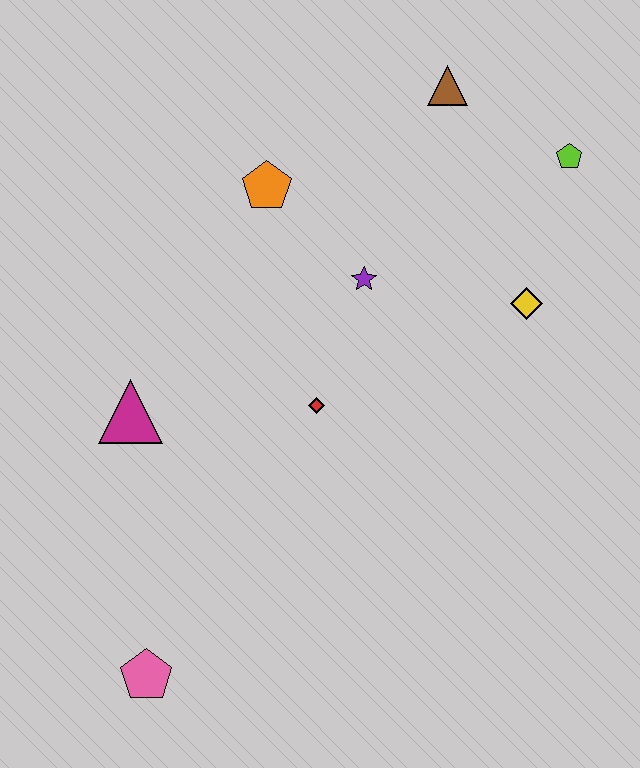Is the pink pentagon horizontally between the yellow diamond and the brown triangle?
No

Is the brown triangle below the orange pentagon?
No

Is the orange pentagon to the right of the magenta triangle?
Yes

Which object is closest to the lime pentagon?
The brown triangle is closest to the lime pentagon.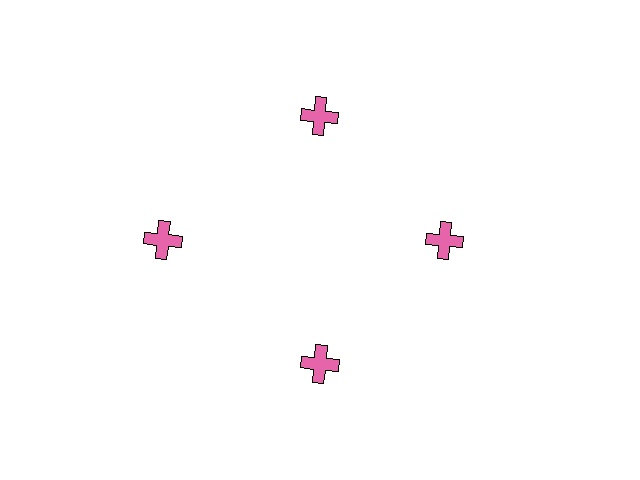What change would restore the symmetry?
The symmetry would be restored by moving it inward, back onto the ring so that all 4 crosses sit at equal angles and equal distance from the center.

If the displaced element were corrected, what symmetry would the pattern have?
It would have 4-fold rotational symmetry — the pattern would map onto itself every 90 degrees.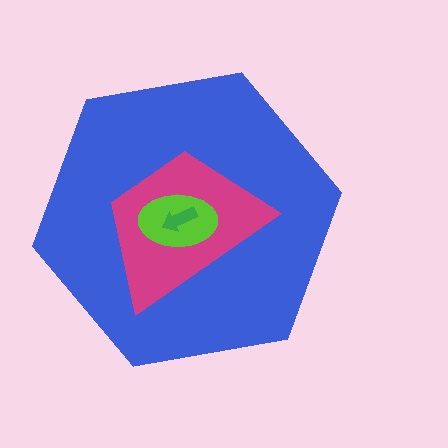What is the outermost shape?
The blue hexagon.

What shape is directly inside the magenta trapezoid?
The lime ellipse.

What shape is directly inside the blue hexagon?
The magenta trapezoid.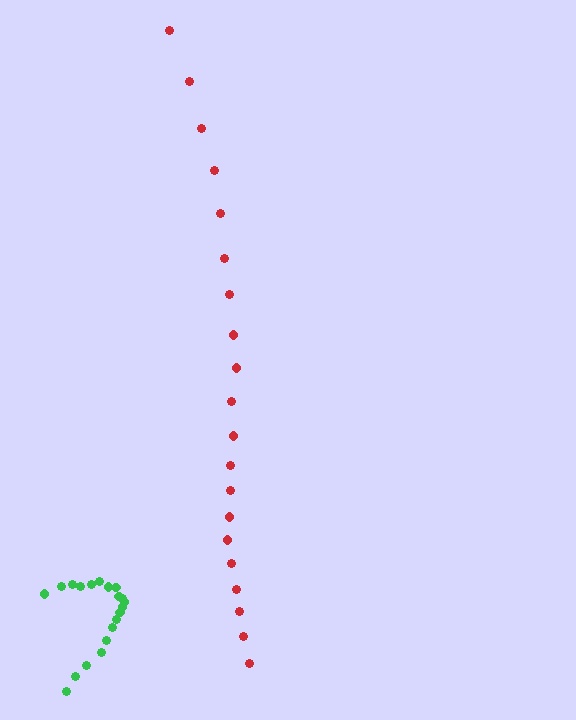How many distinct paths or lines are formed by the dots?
There are 2 distinct paths.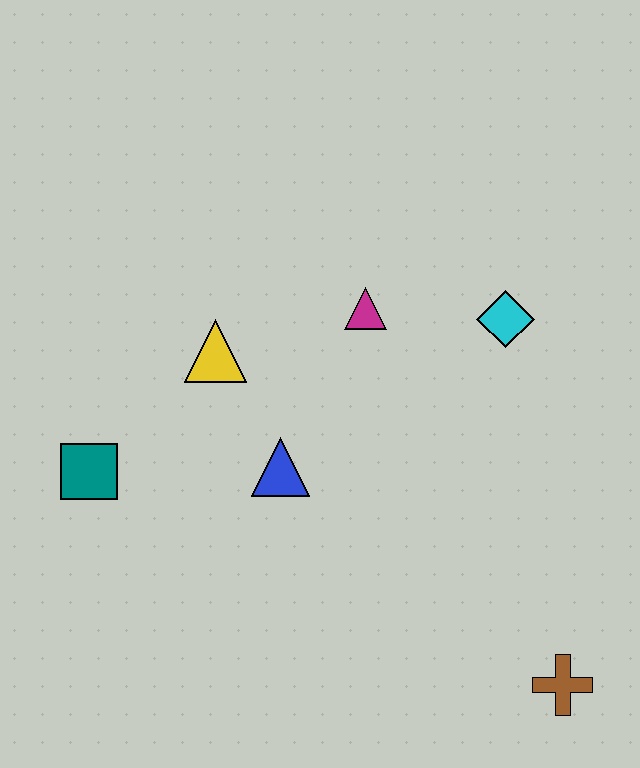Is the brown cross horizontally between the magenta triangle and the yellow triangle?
No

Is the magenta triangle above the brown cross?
Yes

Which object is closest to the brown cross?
The blue triangle is closest to the brown cross.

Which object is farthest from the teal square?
The brown cross is farthest from the teal square.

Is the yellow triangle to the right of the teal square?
Yes